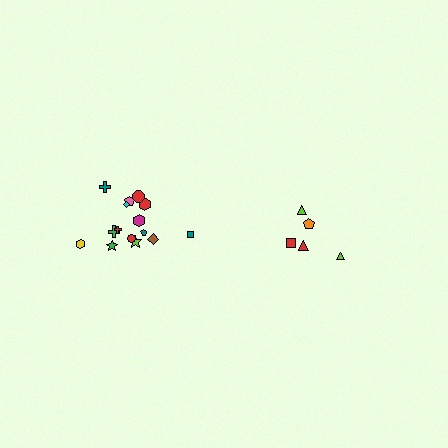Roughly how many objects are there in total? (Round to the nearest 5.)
Roughly 20 objects in total.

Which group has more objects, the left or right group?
The left group.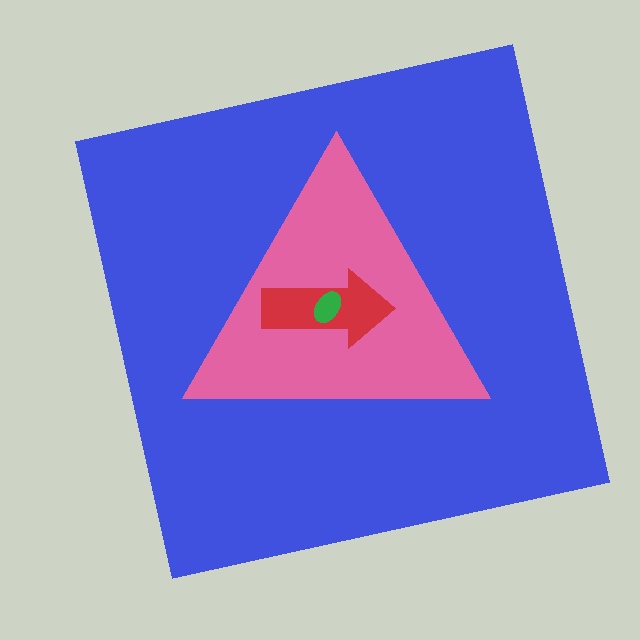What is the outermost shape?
The blue square.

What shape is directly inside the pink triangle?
The red arrow.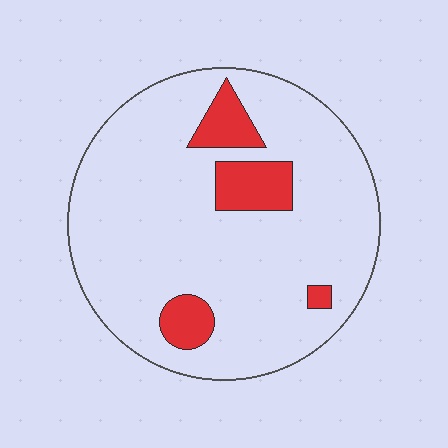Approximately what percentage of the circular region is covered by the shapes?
Approximately 15%.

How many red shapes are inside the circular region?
4.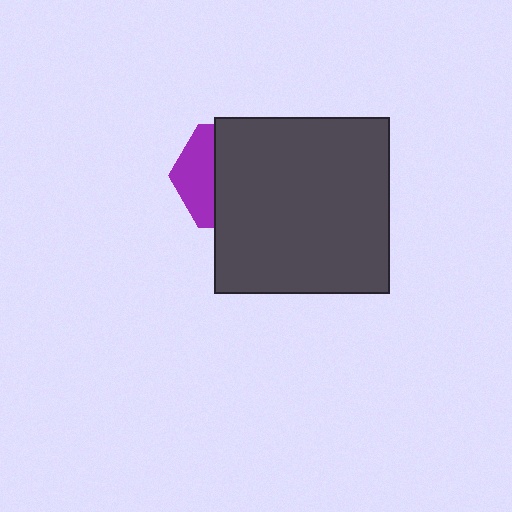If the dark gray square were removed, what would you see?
You would see the complete purple hexagon.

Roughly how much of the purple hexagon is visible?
A small part of it is visible (roughly 34%).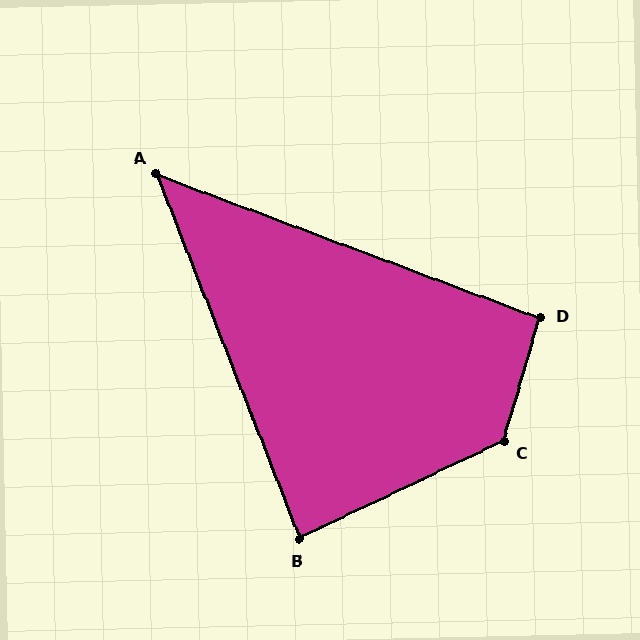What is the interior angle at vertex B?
Approximately 86 degrees (approximately right).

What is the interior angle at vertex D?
Approximately 94 degrees (approximately right).